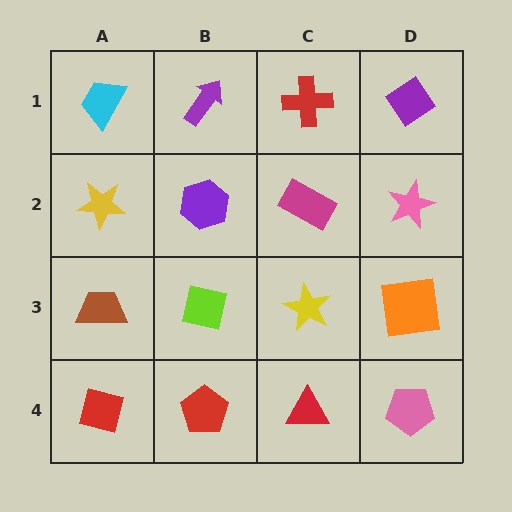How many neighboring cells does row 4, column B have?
3.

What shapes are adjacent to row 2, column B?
A purple arrow (row 1, column B), a lime square (row 3, column B), a yellow star (row 2, column A), a magenta rectangle (row 2, column C).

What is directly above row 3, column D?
A pink star.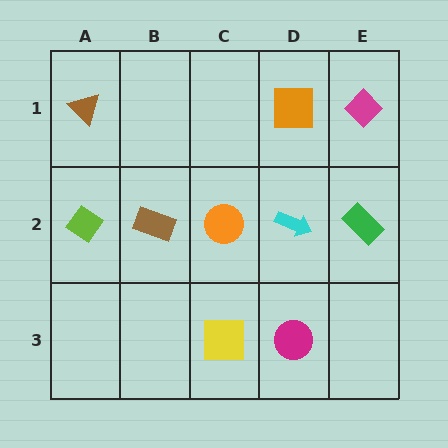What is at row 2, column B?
A brown rectangle.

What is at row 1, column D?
An orange square.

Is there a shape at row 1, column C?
No, that cell is empty.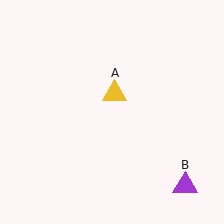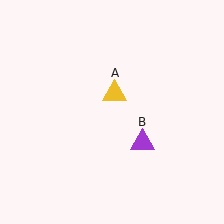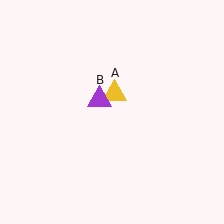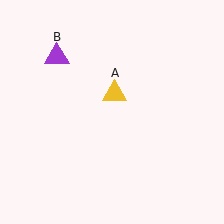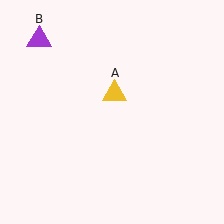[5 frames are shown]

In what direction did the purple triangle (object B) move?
The purple triangle (object B) moved up and to the left.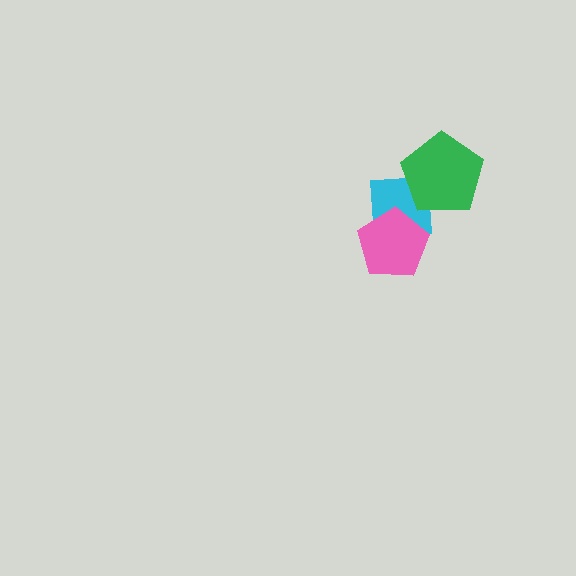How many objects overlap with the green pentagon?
1 object overlaps with the green pentagon.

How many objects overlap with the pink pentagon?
1 object overlaps with the pink pentagon.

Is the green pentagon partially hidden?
No, no other shape covers it.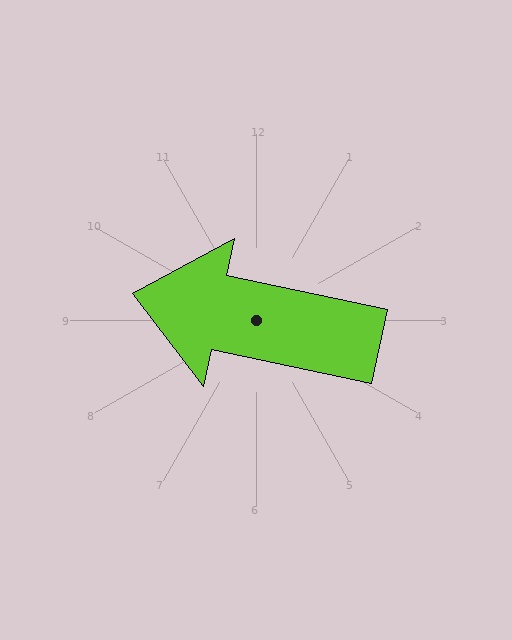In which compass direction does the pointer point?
West.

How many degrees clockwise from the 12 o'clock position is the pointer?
Approximately 282 degrees.